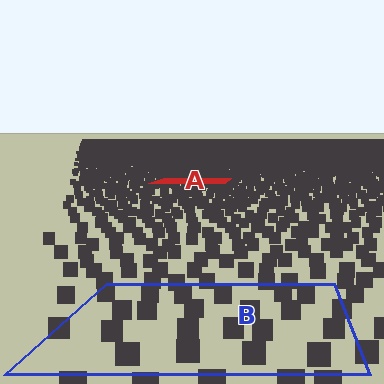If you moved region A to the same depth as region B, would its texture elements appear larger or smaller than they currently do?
They would appear larger. At a closer depth, the same texture elements are projected at a bigger on-screen size.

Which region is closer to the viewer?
Region B is closer. The texture elements there are larger and more spread out.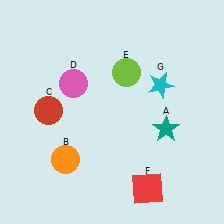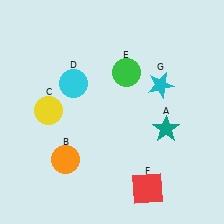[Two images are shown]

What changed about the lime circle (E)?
In Image 1, E is lime. In Image 2, it changed to green.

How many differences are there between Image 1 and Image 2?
There are 3 differences between the two images.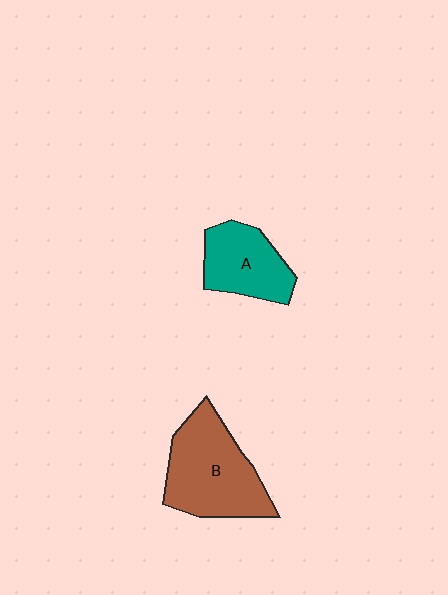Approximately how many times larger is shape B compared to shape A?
Approximately 1.5 times.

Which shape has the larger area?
Shape B (brown).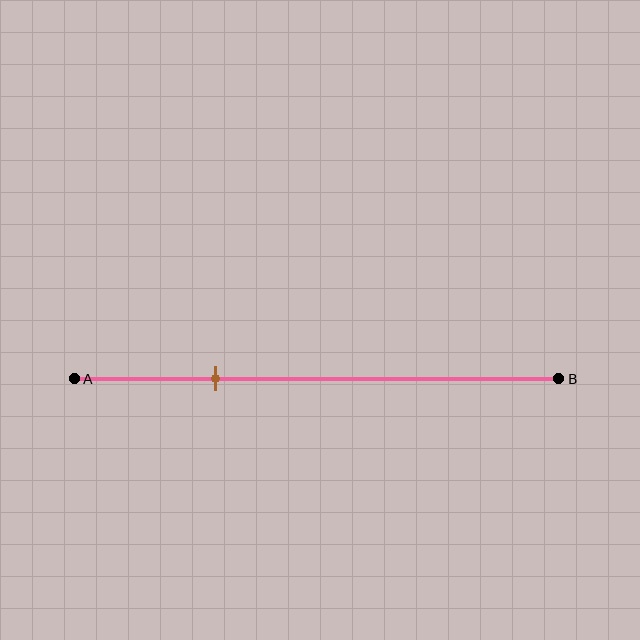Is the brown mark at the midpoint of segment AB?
No, the mark is at about 30% from A, not at the 50% midpoint.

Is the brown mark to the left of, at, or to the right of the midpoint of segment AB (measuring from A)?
The brown mark is to the left of the midpoint of segment AB.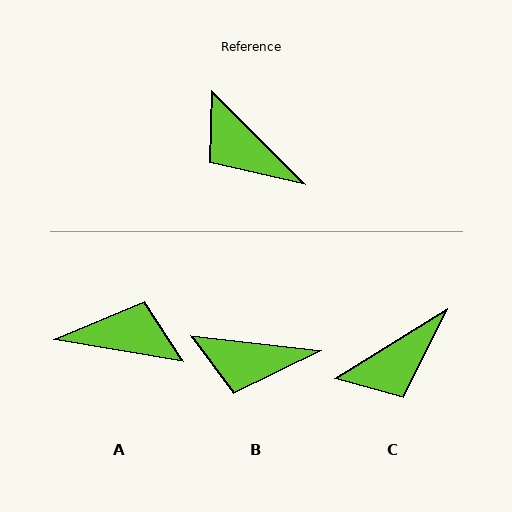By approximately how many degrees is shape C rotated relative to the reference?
Approximately 77 degrees counter-clockwise.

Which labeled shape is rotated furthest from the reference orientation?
A, about 145 degrees away.